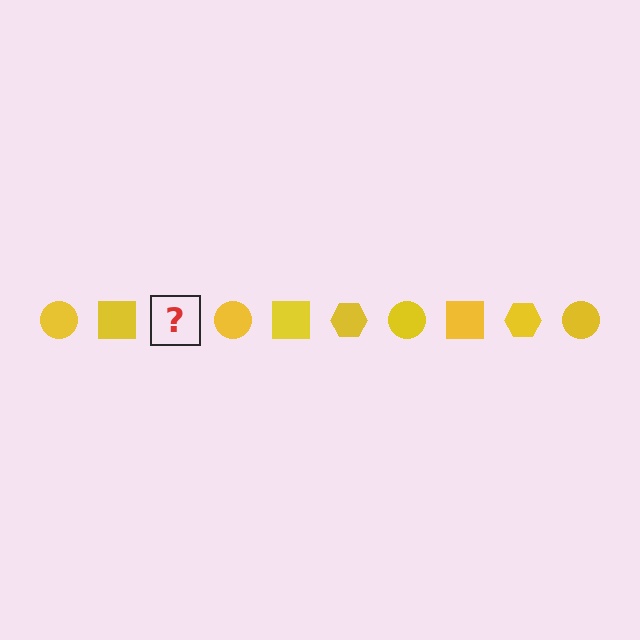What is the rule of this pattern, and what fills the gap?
The rule is that the pattern cycles through circle, square, hexagon shapes in yellow. The gap should be filled with a yellow hexagon.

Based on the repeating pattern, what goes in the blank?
The blank should be a yellow hexagon.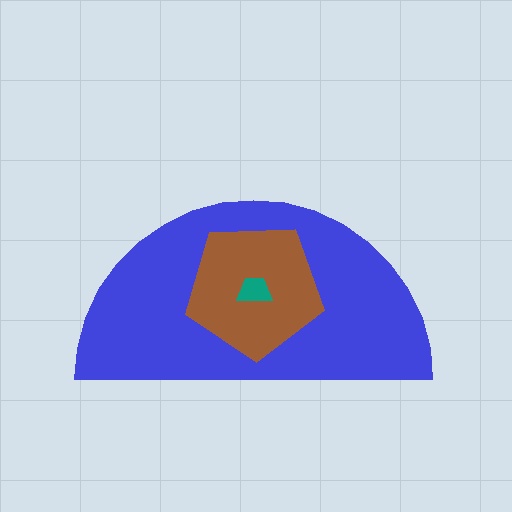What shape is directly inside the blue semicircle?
The brown pentagon.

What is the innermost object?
The teal trapezoid.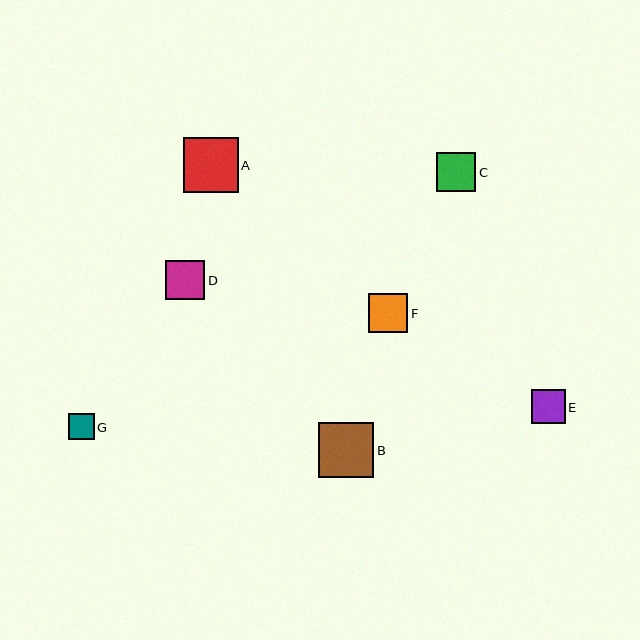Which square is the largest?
Square B is the largest with a size of approximately 55 pixels.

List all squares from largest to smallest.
From largest to smallest: B, A, F, D, C, E, G.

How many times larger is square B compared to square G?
Square B is approximately 2.2 times the size of square G.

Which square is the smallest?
Square G is the smallest with a size of approximately 26 pixels.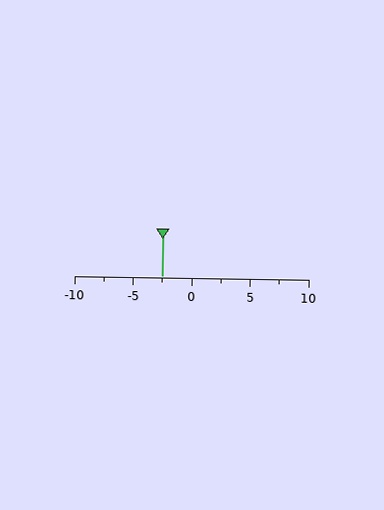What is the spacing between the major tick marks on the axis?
The major ticks are spaced 5 apart.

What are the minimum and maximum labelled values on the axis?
The axis runs from -10 to 10.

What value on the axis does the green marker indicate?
The marker indicates approximately -2.5.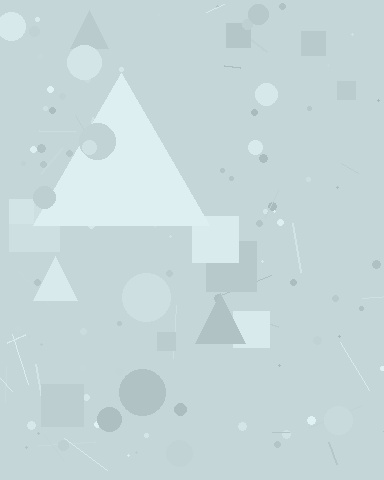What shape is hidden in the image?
A triangle is hidden in the image.